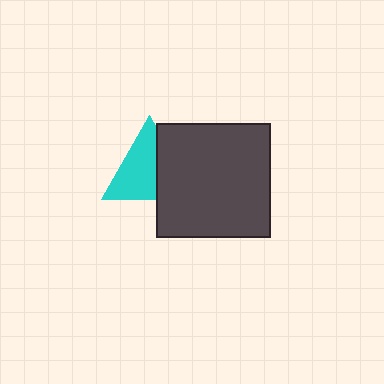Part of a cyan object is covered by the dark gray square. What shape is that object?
It is a triangle.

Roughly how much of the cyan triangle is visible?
About half of it is visible (roughly 62%).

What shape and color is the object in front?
The object in front is a dark gray square.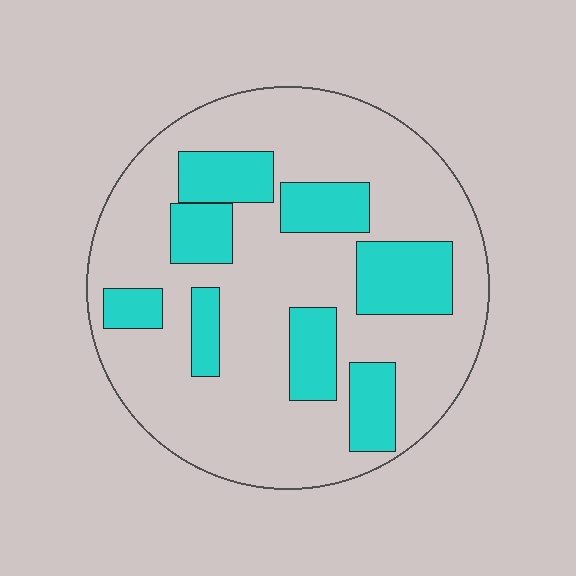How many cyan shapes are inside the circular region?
8.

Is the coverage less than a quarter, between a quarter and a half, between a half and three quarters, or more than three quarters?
Between a quarter and a half.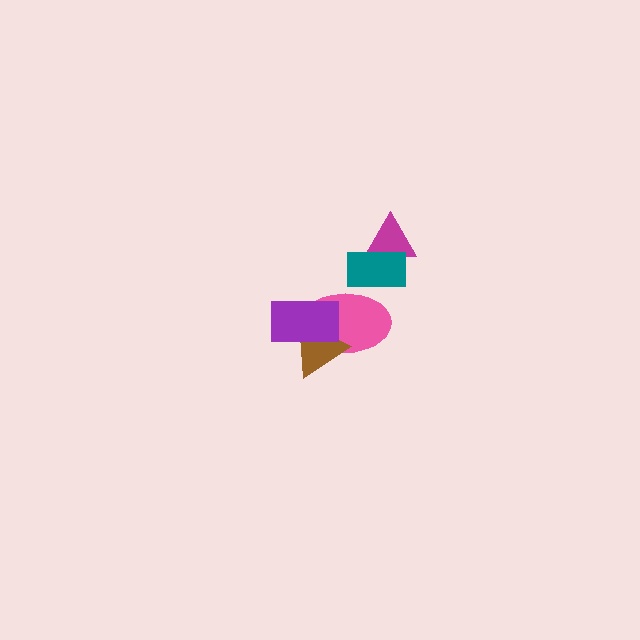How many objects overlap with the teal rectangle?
2 objects overlap with the teal rectangle.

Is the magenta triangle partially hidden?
Yes, it is partially covered by another shape.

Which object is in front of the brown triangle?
The purple rectangle is in front of the brown triangle.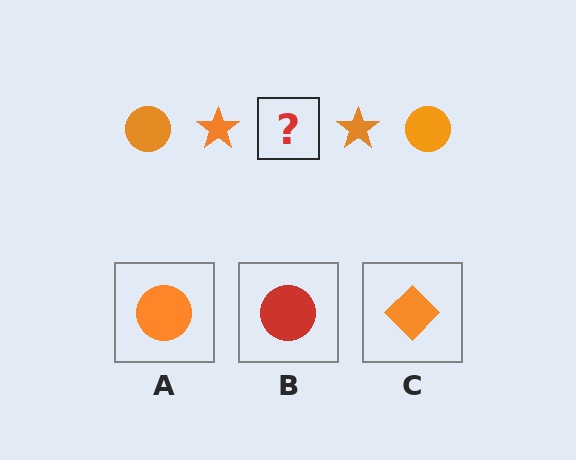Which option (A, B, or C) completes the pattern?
A.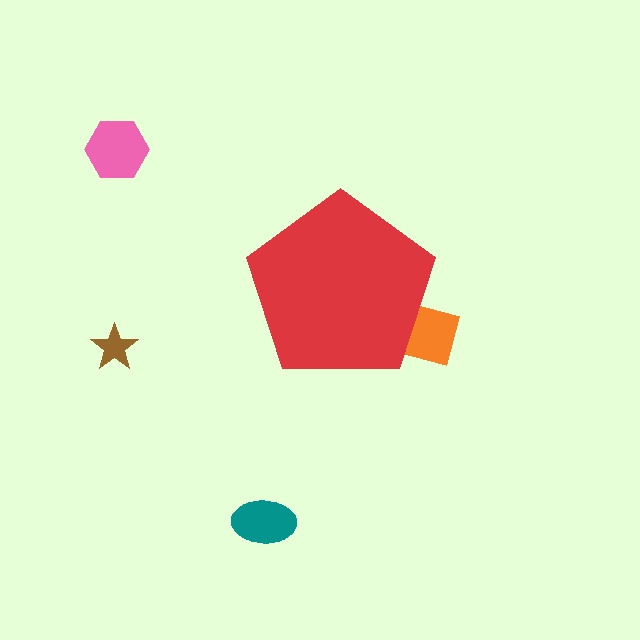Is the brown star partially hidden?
No, the brown star is fully visible.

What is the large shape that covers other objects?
A red pentagon.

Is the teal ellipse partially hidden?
No, the teal ellipse is fully visible.